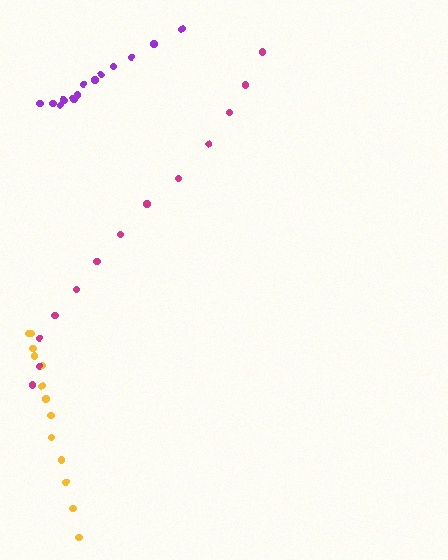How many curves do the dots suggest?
There are 3 distinct paths.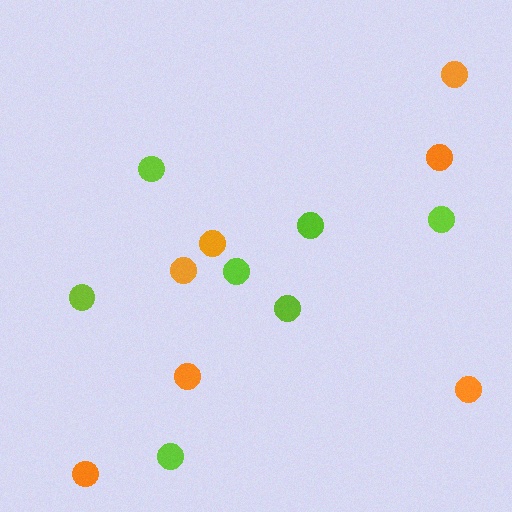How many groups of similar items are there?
There are 2 groups: one group of orange circles (7) and one group of lime circles (7).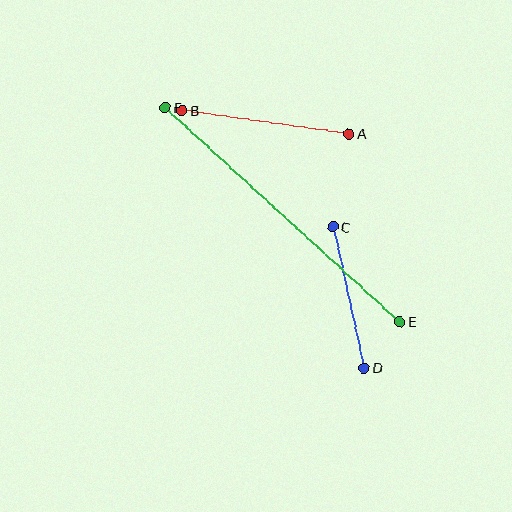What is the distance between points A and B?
The distance is approximately 169 pixels.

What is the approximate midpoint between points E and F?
The midpoint is at approximately (282, 215) pixels.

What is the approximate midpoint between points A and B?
The midpoint is at approximately (266, 122) pixels.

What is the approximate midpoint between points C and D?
The midpoint is at approximately (348, 297) pixels.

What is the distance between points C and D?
The distance is approximately 145 pixels.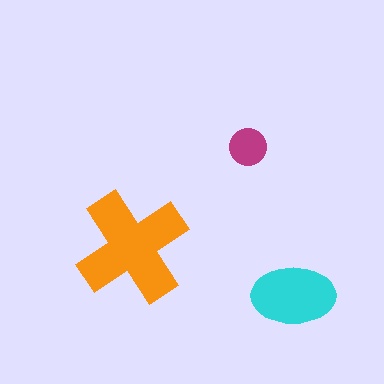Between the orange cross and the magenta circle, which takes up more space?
The orange cross.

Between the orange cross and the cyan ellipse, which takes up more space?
The orange cross.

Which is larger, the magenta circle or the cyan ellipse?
The cyan ellipse.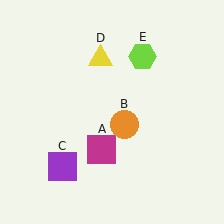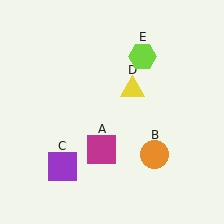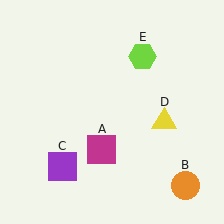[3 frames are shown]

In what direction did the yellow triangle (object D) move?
The yellow triangle (object D) moved down and to the right.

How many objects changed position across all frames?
2 objects changed position: orange circle (object B), yellow triangle (object D).